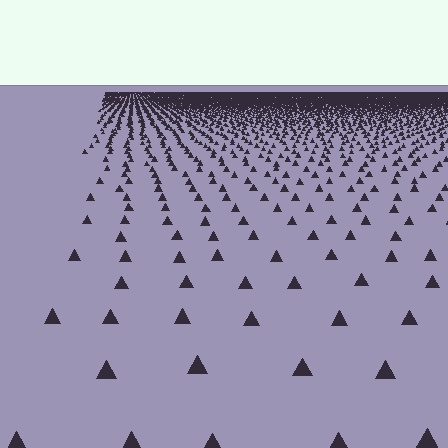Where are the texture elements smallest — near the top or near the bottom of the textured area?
Near the top.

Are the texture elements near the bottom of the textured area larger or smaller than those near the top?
Larger. Near the bottom, elements are closer to the viewer and appear at a bigger on-screen size.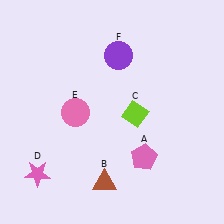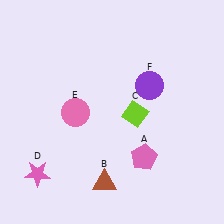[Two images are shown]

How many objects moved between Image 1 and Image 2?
1 object moved between the two images.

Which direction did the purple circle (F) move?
The purple circle (F) moved right.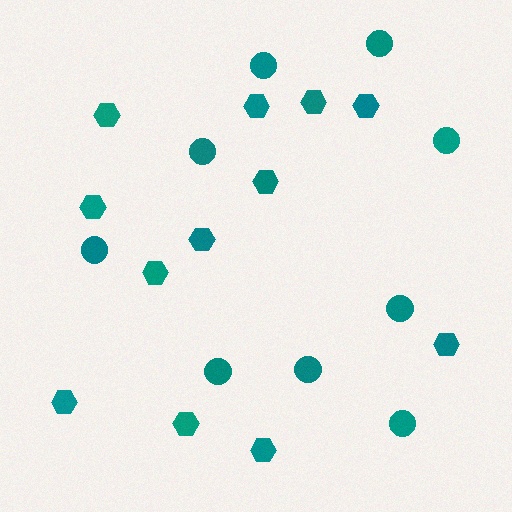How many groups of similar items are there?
There are 2 groups: one group of hexagons (12) and one group of circles (9).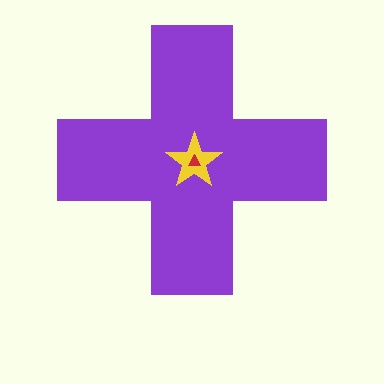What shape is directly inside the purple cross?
The yellow star.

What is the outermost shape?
The purple cross.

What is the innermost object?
The red triangle.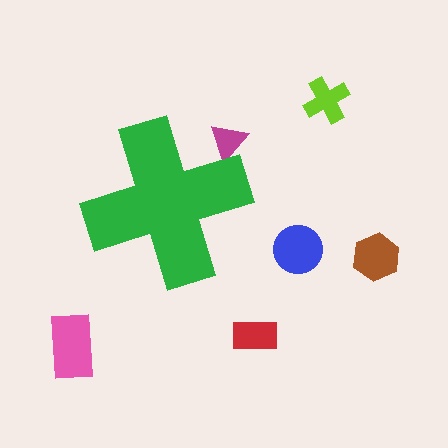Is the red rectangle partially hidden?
No, the red rectangle is fully visible.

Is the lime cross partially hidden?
No, the lime cross is fully visible.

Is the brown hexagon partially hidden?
No, the brown hexagon is fully visible.